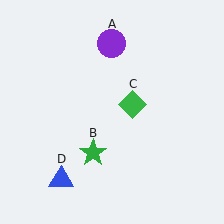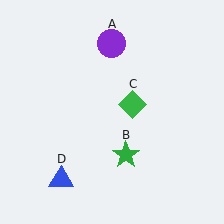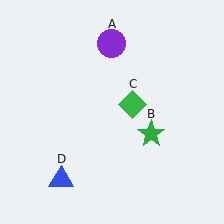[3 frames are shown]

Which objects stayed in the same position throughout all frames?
Purple circle (object A) and green diamond (object C) and blue triangle (object D) remained stationary.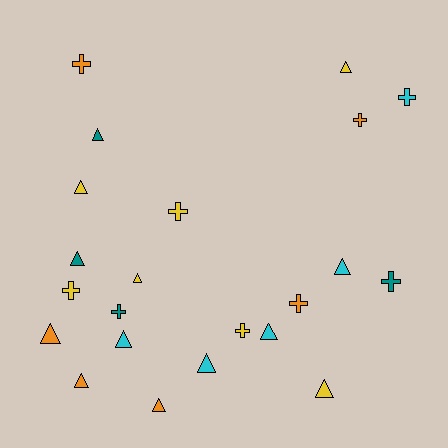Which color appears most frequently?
Yellow, with 7 objects.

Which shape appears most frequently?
Triangle, with 13 objects.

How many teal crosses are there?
There are 2 teal crosses.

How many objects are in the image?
There are 22 objects.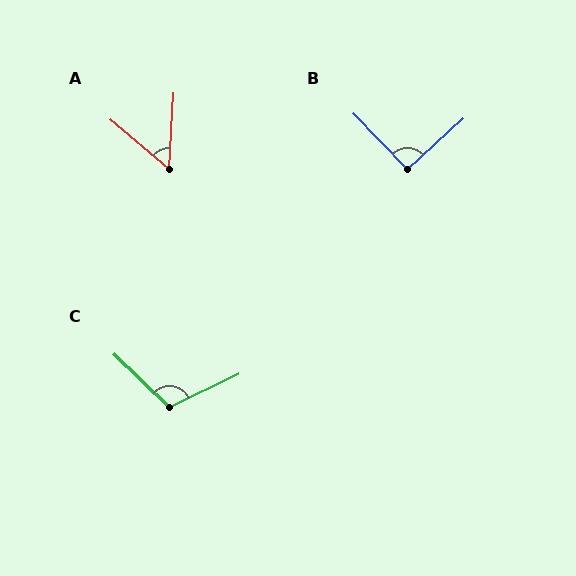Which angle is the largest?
C, at approximately 110 degrees.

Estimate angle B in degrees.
Approximately 92 degrees.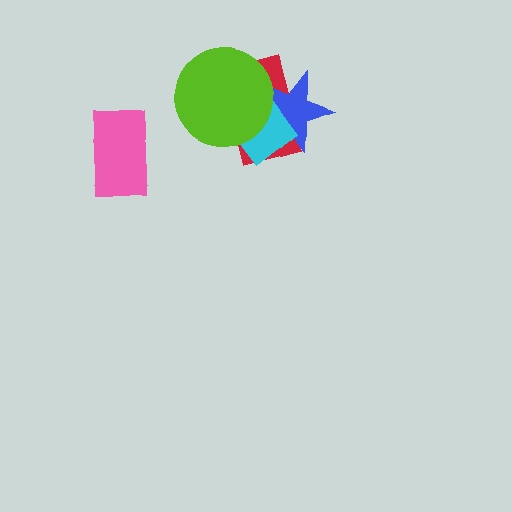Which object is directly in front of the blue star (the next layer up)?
The cyan diamond is directly in front of the blue star.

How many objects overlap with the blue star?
3 objects overlap with the blue star.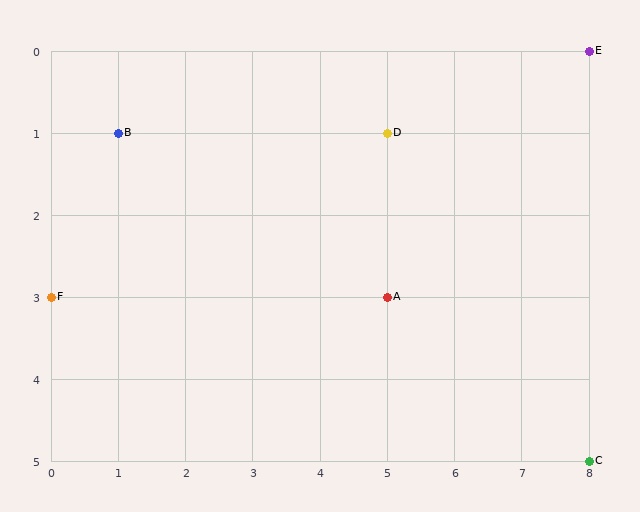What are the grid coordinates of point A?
Point A is at grid coordinates (5, 3).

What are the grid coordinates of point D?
Point D is at grid coordinates (5, 1).